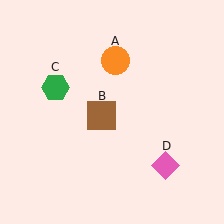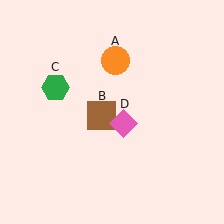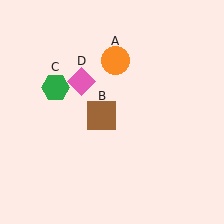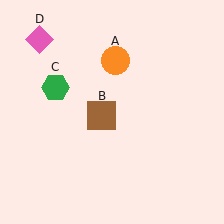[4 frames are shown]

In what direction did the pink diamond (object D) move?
The pink diamond (object D) moved up and to the left.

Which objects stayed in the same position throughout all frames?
Orange circle (object A) and brown square (object B) and green hexagon (object C) remained stationary.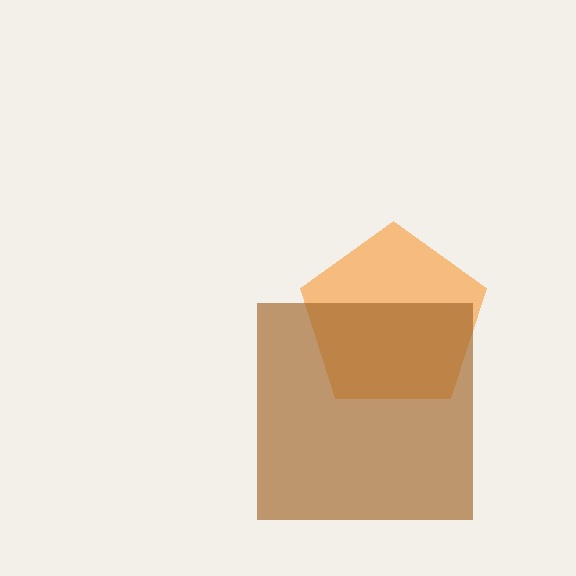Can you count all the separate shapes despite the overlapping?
Yes, there are 2 separate shapes.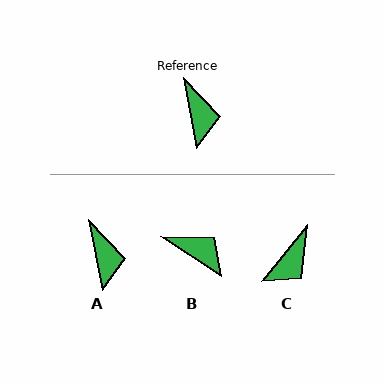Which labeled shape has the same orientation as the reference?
A.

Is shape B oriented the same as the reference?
No, it is off by about 46 degrees.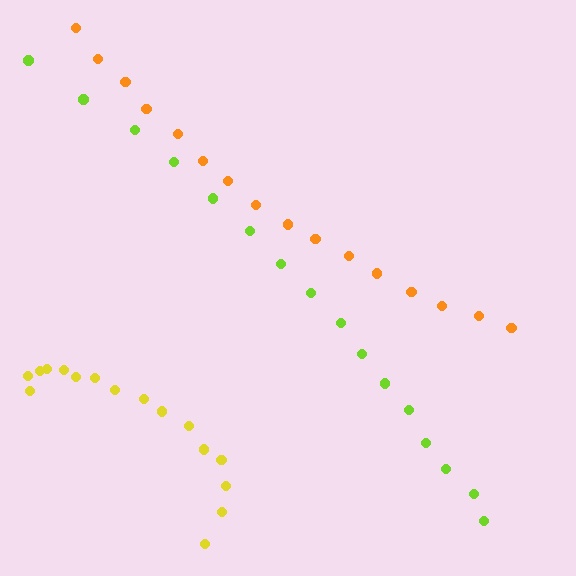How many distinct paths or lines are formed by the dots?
There are 3 distinct paths.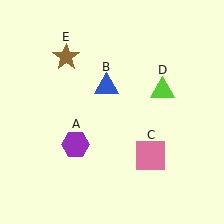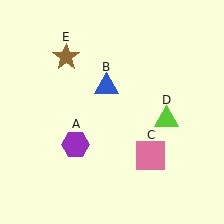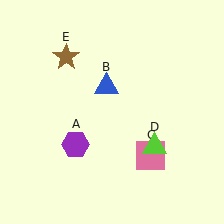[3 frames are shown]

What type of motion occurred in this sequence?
The lime triangle (object D) rotated clockwise around the center of the scene.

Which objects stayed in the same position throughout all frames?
Purple hexagon (object A) and blue triangle (object B) and pink square (object C) and brown star (object E) remained stationary.